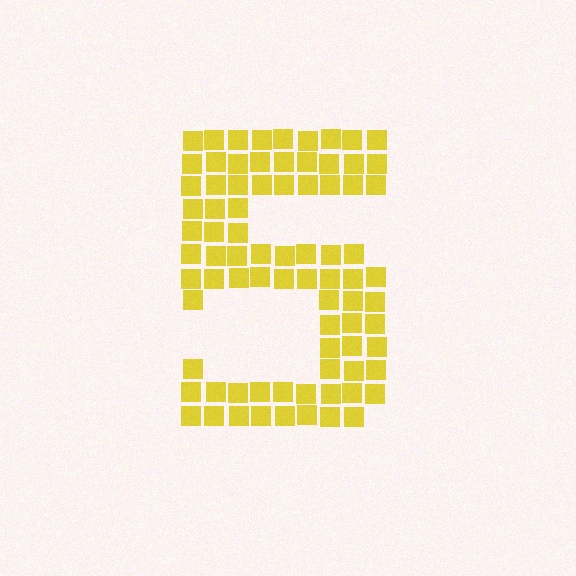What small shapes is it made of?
It is made of small squares.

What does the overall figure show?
The overall figure shows the digit 5.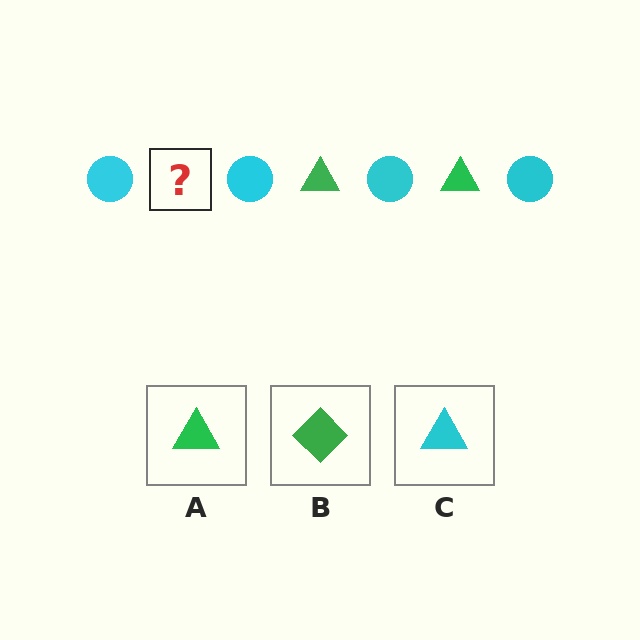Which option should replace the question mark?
Option A.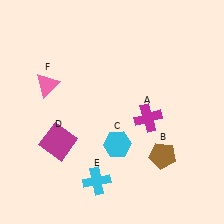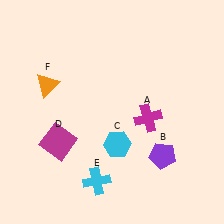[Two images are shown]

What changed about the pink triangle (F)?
In Image 1, F is pink. In Image 2, it changed to orange.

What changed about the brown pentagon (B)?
In Image 1, B is brown. In Image 2, it changed to purple.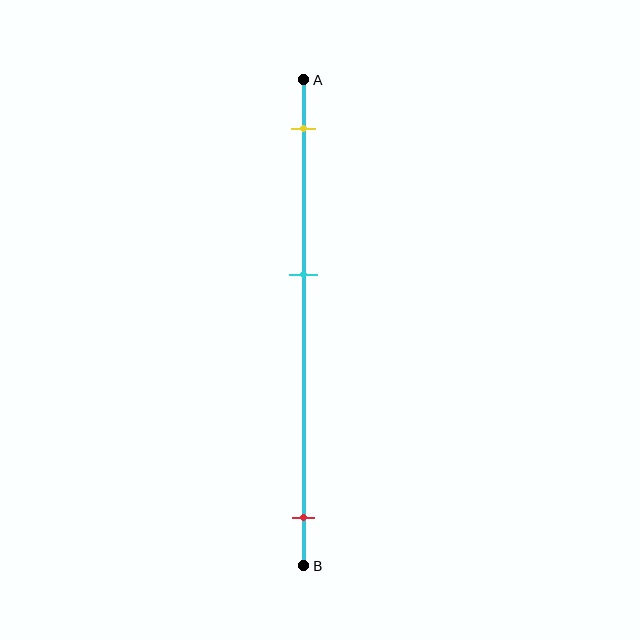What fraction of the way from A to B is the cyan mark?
The cyan mark is approximately 40% (0.4) of the way from A to B.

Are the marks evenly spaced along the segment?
No, the marks are not evenly spaced.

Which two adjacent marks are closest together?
The yellow and cyan marks are the closest adjacent pair.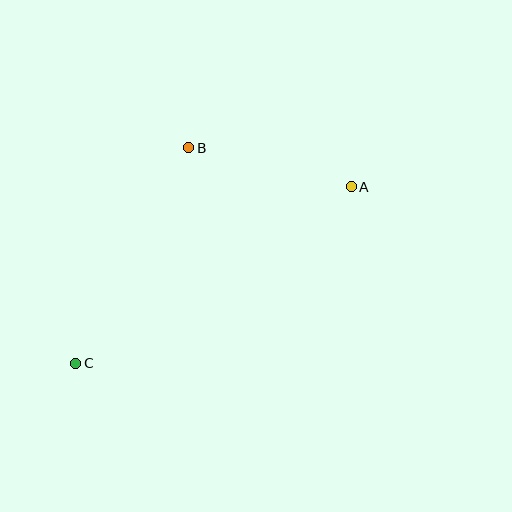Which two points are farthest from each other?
Points A and C are farthest from each other.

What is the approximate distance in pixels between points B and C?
The distance between B and C is approximately 243 pixels.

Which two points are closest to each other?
Points A and B are closest to each other.